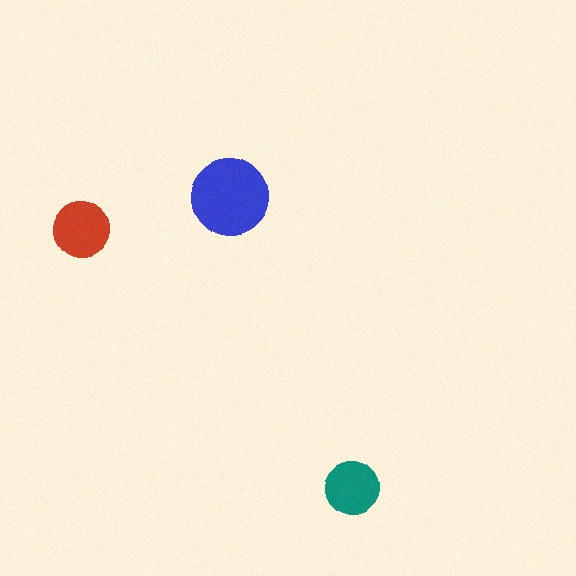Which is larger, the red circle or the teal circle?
The red one.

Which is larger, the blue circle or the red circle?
The blue one.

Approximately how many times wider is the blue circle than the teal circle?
About 1.5 times wider.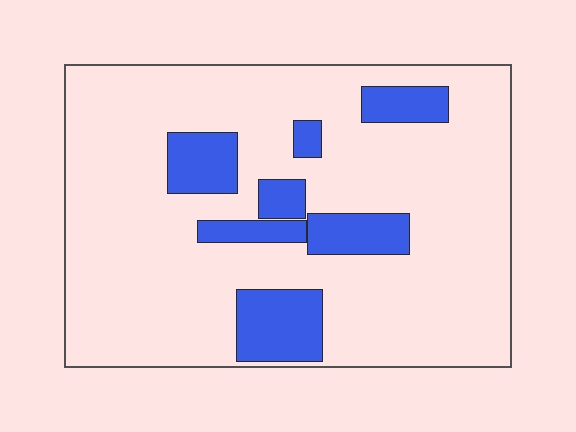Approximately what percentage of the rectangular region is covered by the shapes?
Approximately 20%.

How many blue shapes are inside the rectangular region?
7.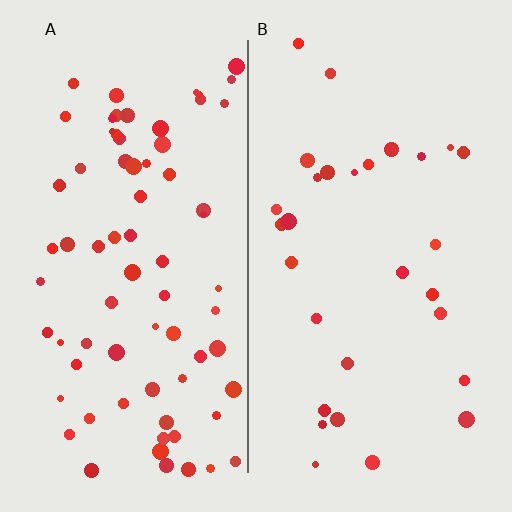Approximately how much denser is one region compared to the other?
Approximately 2.5× — region A over region B.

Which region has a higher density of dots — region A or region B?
A (the left).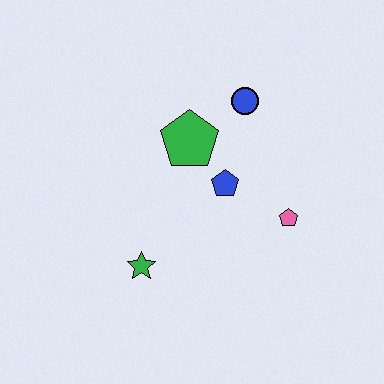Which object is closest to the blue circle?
The green pentagon is closest to the blue circle.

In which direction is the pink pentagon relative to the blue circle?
The pink pentagon is below the blue circle.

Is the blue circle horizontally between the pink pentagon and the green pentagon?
Yes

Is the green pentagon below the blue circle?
Yes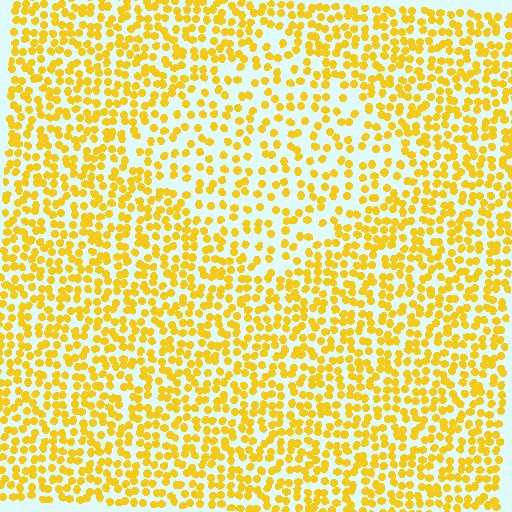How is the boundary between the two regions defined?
The boundary is defined by a change in element density (approximately 1.8x ratio). All elements are the same color, size, and shape.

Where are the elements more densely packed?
The elements are more densely packed outside the diamond boundary.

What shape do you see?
I see a diamond.